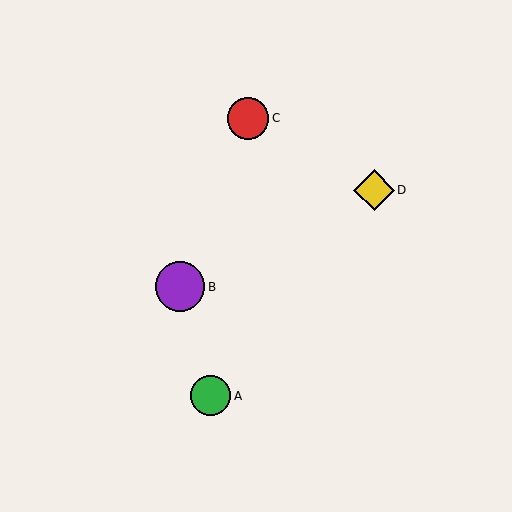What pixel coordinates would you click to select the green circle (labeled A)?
Click at (211, 396) to select the green circle A.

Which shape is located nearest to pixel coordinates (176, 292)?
The purple circle (labeled B) at (180, 287) is nearest to that location.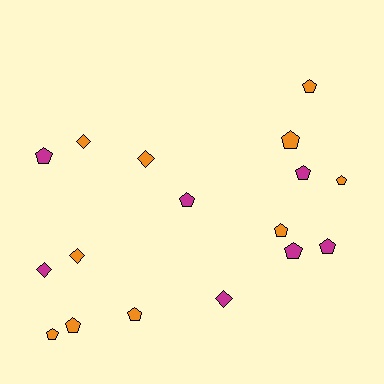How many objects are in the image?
There are 17 objects.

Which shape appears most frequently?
Pentagon, with 12 objects.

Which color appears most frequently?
Orange, with 10 objects.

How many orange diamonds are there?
There are 3 orange diamonds.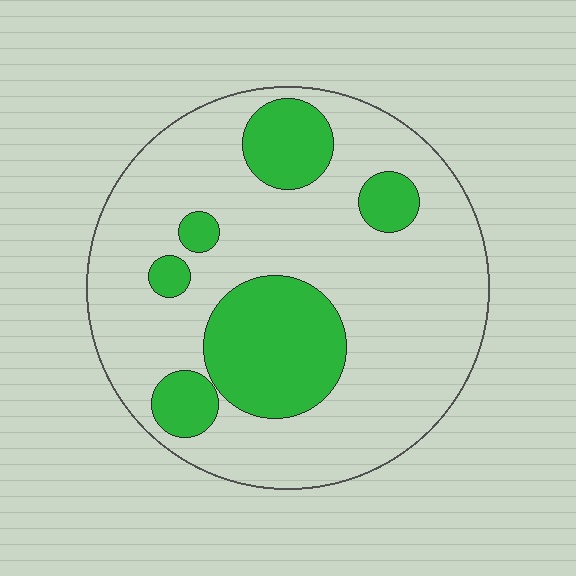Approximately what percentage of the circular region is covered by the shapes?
Approximately 25%.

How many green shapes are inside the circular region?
6.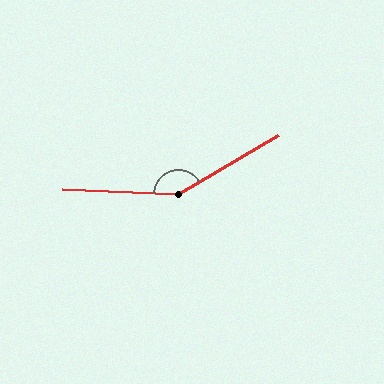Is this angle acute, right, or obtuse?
It is obtuse.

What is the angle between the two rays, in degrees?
Approximately 147 degrees.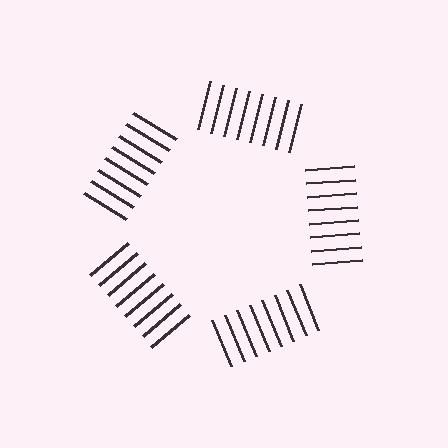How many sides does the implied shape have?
5 sides — the line-ends trace a pentagon.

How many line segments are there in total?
40 — 8 along each of the 5 edges.